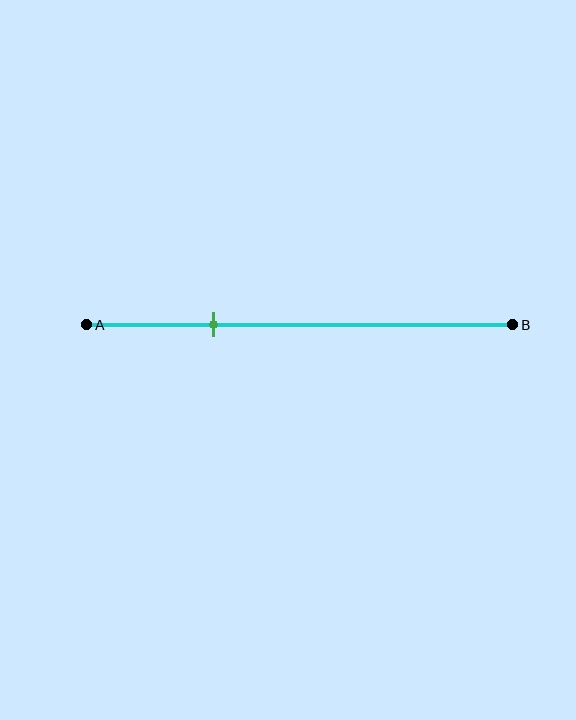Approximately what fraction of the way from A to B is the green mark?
The green mark is approximately 30% of the way from A to B.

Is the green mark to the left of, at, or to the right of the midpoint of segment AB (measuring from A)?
The green mark is to the left of the midpoint of segment AB.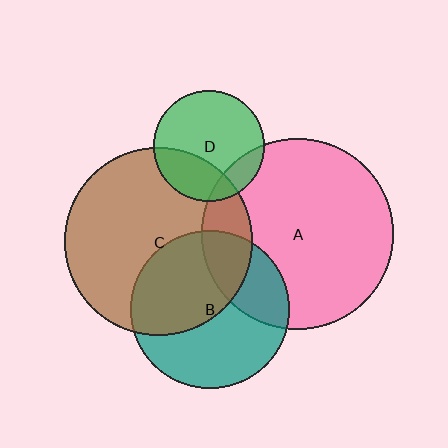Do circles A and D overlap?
Yes.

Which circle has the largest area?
Circle A (pink).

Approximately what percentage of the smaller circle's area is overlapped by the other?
Approximately 15%.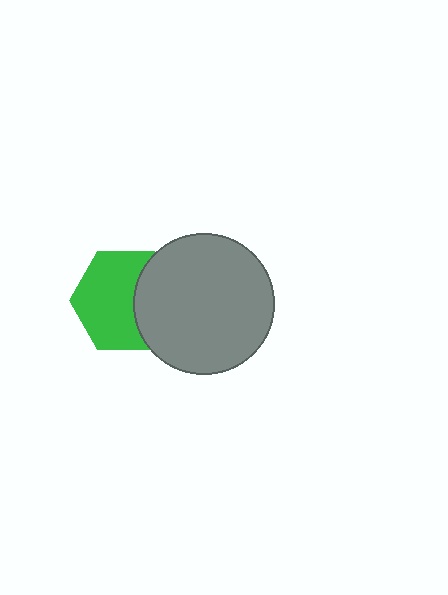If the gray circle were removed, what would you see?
You would see the complete green hexagon.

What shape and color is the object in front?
The object in front is a gray circle.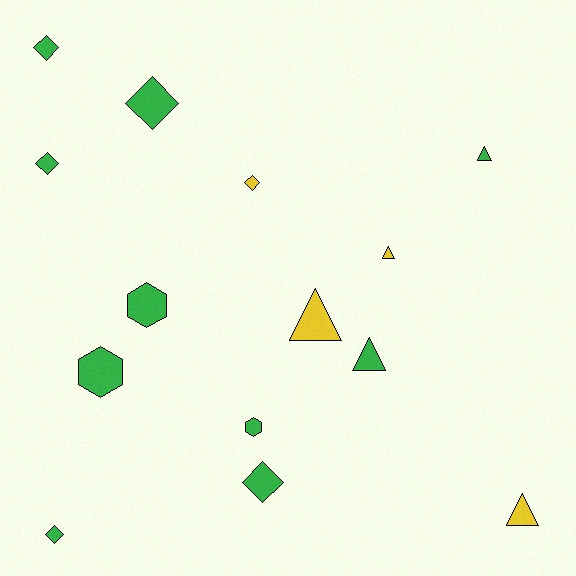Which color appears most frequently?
Green, with 10 objects.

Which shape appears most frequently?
Diamond, with 6 objects.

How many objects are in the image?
There are 14 objects.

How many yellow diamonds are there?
There is 1 yellow diamond.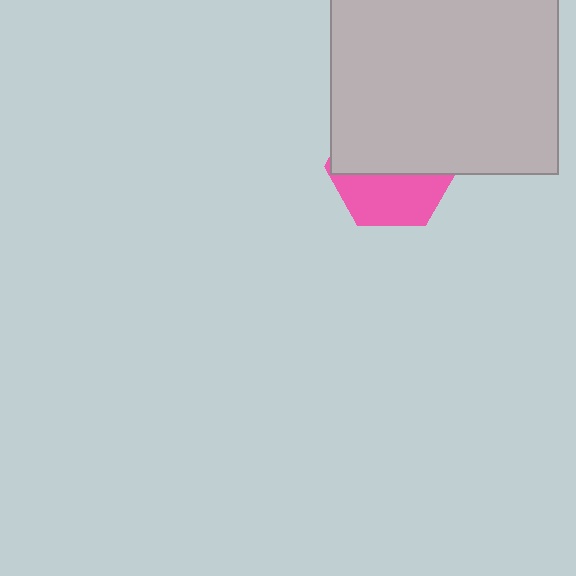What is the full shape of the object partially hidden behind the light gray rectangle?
The partially hidden object is a pink hexagon.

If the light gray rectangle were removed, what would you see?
You would see the complete pink hexagon.